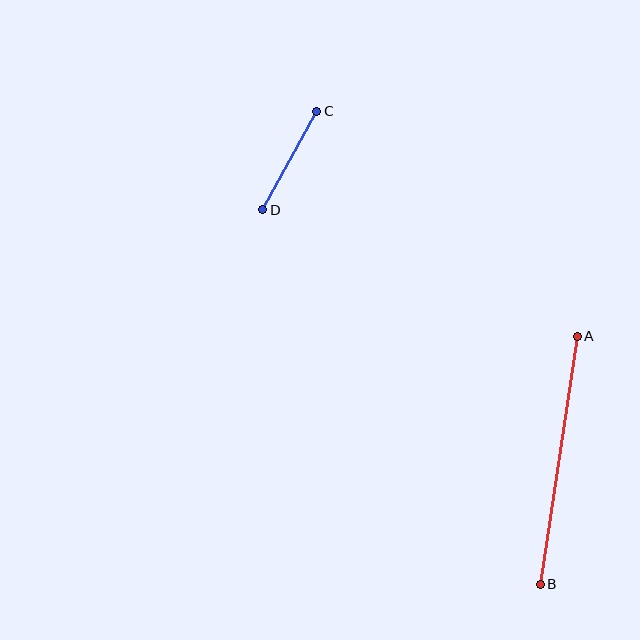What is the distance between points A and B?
The distance is approximately 251 pixels.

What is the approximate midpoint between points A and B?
The midpoint is at approximately (559, 460) pixels.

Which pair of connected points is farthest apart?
Points A and B are farthest apart.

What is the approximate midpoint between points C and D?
The midpoint is at approximately (290, 160) pixels.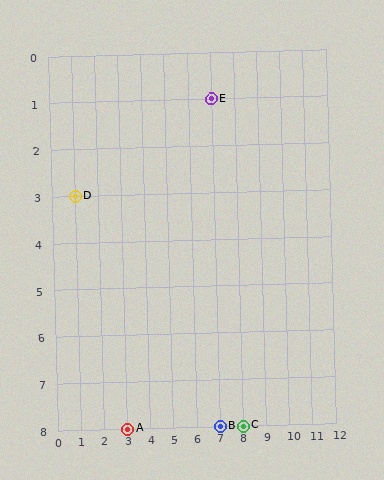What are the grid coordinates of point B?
Point B is at grid coordinates (7, 8).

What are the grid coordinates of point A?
Point A is at grid coordinates (3, 8).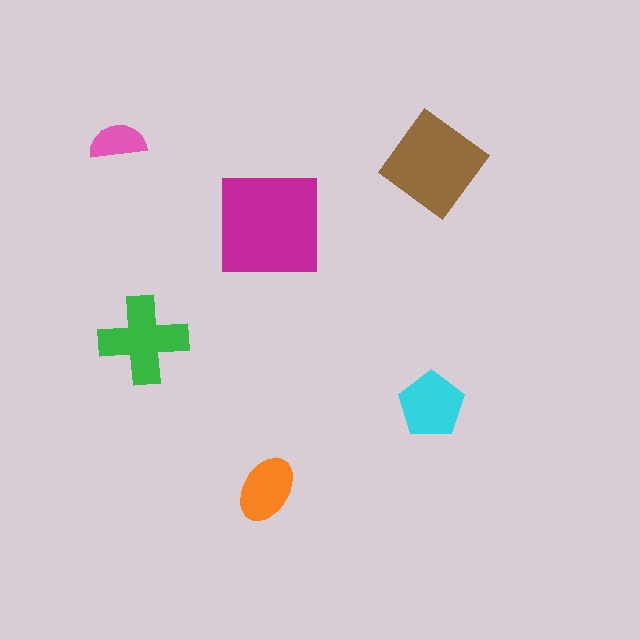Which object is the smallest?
The pink semicircle.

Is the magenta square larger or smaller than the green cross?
Larger.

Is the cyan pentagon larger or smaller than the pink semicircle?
Larger.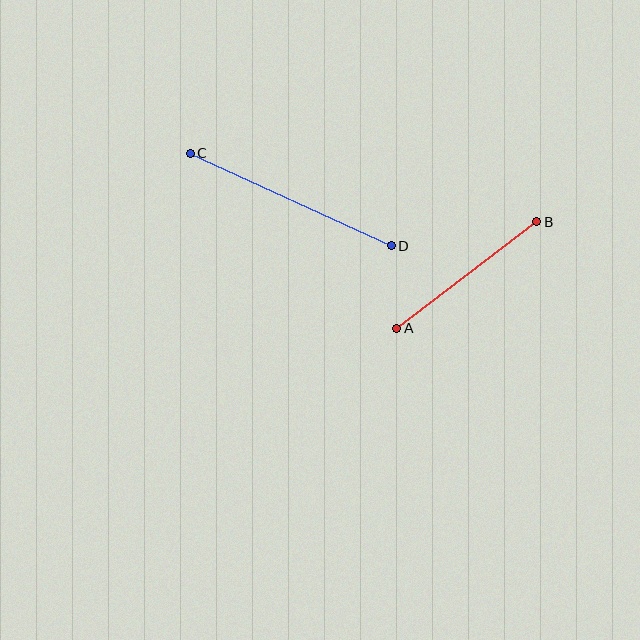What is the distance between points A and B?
The distance is approximately 176 pixels.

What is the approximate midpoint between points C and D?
The midpoint is at approximately (291, 199) pixels.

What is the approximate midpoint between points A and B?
The midpoint is at approximately (467, 275) pixels.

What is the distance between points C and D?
The distance is approximately 221 pixels.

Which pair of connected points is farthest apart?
Points C and D are farthest apart.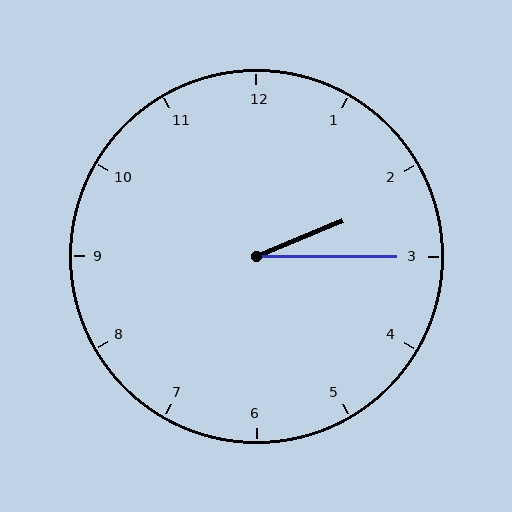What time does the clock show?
2:15.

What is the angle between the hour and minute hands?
Approximately 22 degrees.